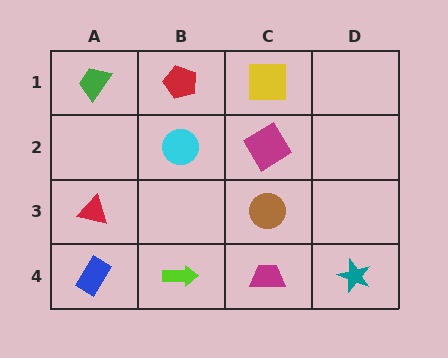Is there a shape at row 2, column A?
No, that cell is empty.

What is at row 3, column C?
A brown circle.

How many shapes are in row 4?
4 shapes.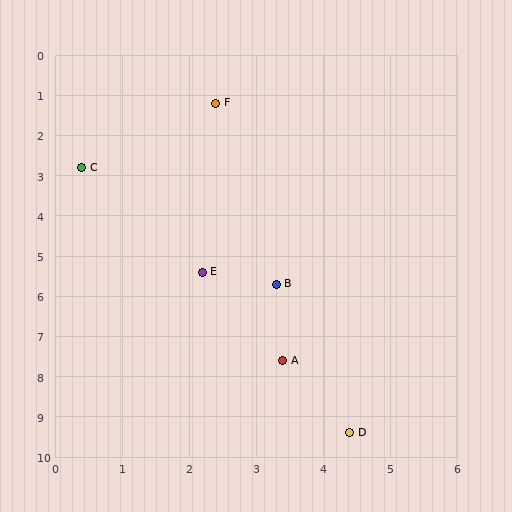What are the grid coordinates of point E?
Point E is at approximately (2.2, 5.4).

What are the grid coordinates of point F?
Point F is at approximately (2.4, 1.2).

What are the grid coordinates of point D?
Point D is at approximately (4.4, 9.4).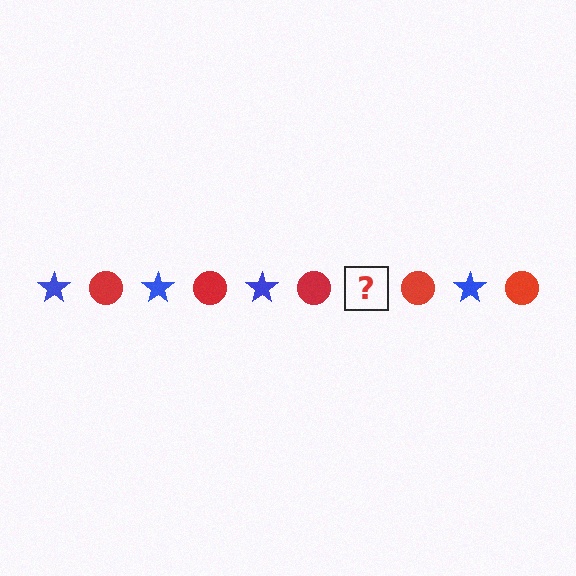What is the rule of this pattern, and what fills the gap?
The rule is that the pattern alternates between blue star and red circle. The gap should be filled with a blue star.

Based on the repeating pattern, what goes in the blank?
The blank should be a blue star.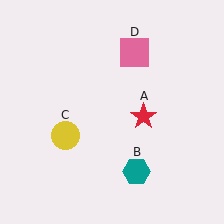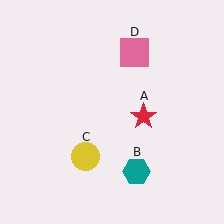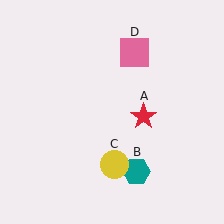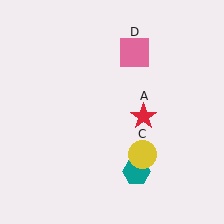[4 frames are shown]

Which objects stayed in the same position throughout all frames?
Red star (object A) and teal hexagon (object B) and pink square (object D) remained stationary.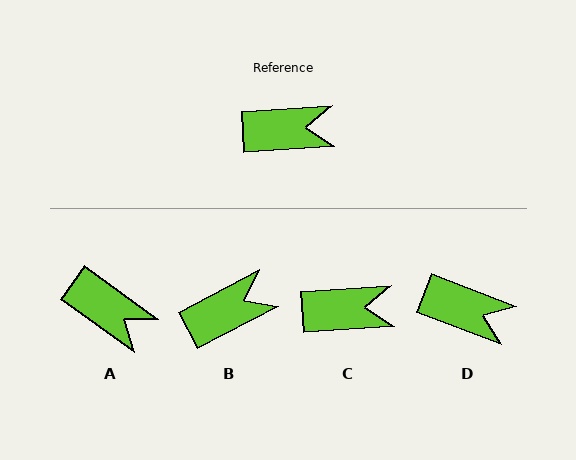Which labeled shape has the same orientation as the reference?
C.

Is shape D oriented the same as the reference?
No, it is off by about 25 degrees.